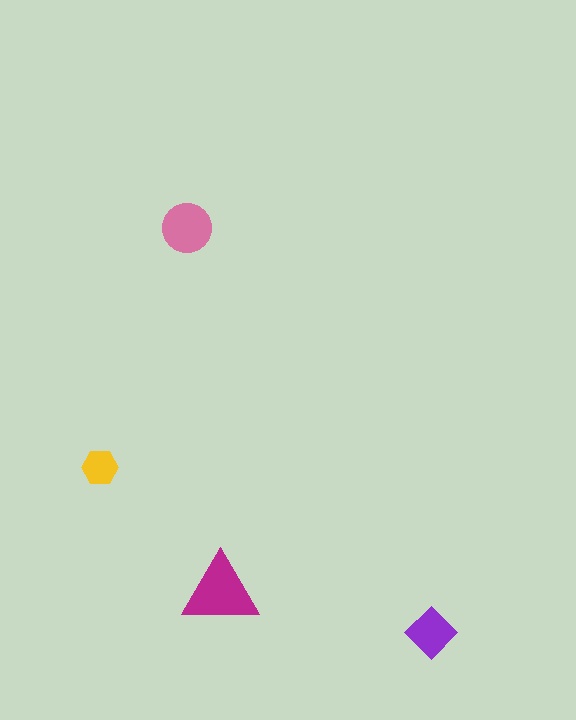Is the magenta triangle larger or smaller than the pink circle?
Larger.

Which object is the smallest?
The yellow hexagon.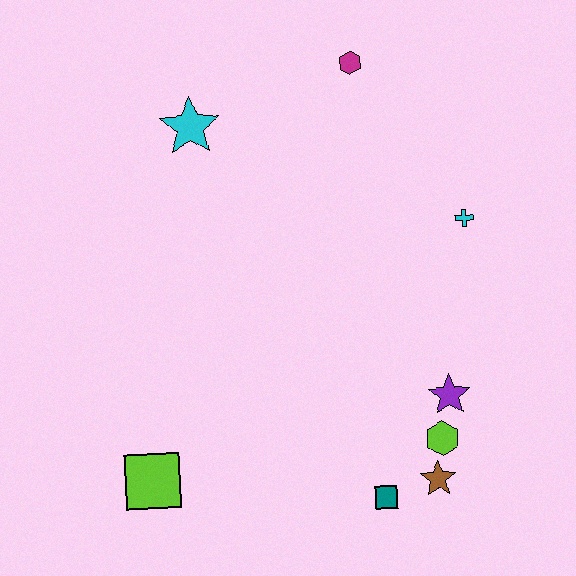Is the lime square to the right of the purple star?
No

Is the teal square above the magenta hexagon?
No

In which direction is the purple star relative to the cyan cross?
The purple star is below the cyan cross.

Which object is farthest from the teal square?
The magenta hexagon is farthest from the teal square.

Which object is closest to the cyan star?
The magenta hexagon is closest to the cyan star.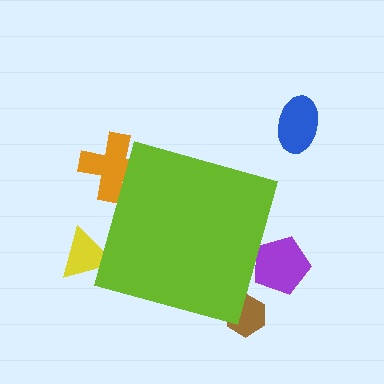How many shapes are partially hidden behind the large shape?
4 shapes are partially hidden.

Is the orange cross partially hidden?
Yes, the orange cross is partially hidden behind the lime diamond.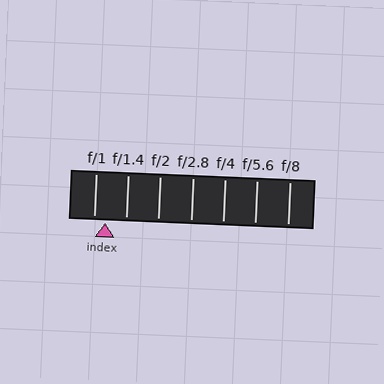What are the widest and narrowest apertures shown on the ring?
The widest aperture shown is f/1 and the narrowest is f/8.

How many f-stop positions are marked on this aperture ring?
There are 7 f-stop positions marked.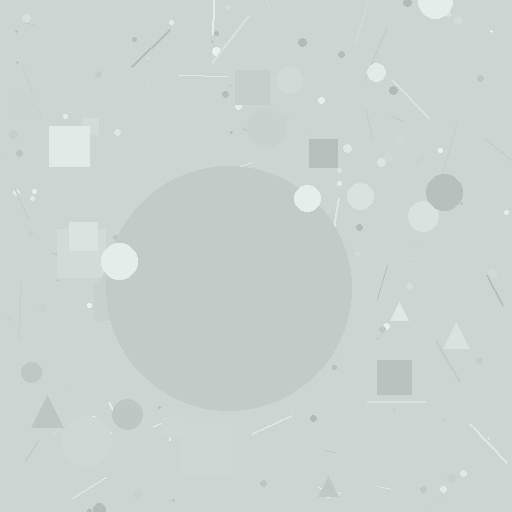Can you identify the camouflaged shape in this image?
The camouflaged shape is a circle.